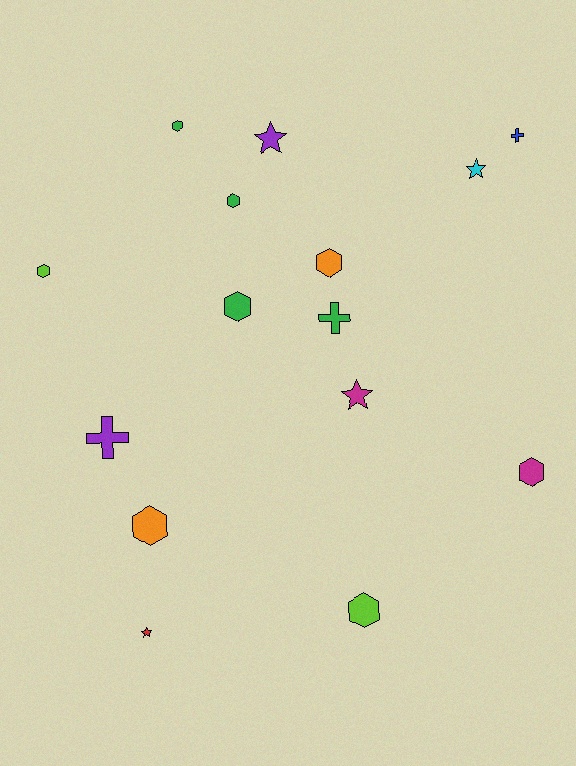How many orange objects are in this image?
There are 2 orange objects.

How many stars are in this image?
There are 4 stars.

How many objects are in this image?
There are 15 objects.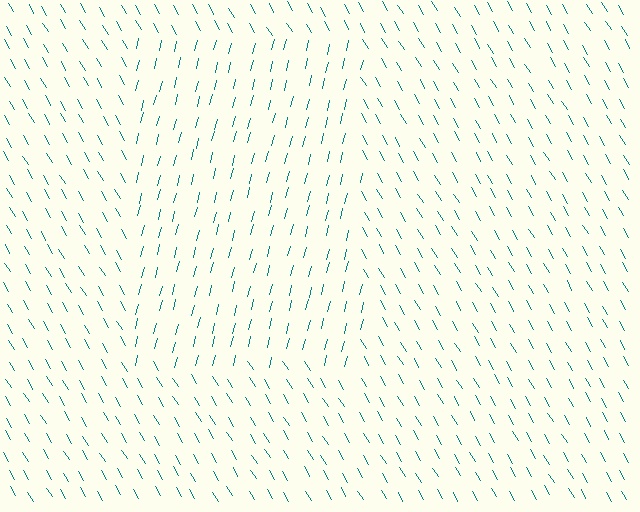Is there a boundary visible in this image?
Yes, there is a texture boundary formed by a change in line orientation.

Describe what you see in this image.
The image is filled with small teal line segments. A rectangle region in the image has lines oriented differently from the surrounding lines, creating a visible texture boundary.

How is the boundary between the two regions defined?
The boundary is defined purely by a change in line orientation (approximately 45 degrees difference). All lines are the same color and thickness.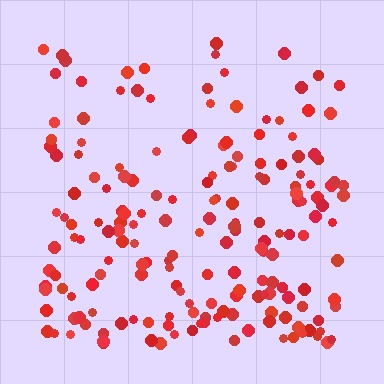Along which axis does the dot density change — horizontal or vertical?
Vertical.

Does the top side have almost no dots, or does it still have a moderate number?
Still a moderate number, just noticeably fewer than the bottom.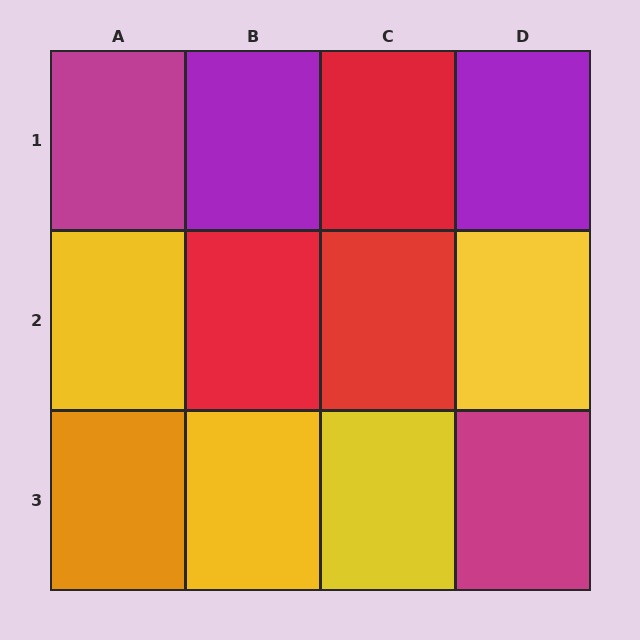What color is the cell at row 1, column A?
Magenta.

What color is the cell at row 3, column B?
Yellow.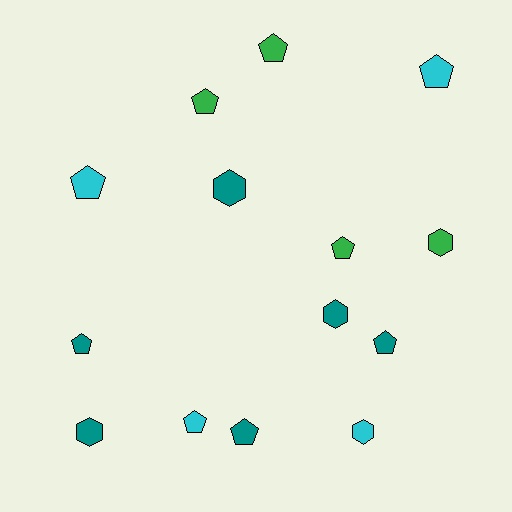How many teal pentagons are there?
There are 3 teal pentagons.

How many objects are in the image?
There are 14 objects.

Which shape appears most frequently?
Pentagon, with 9 objects.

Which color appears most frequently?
Teal, with 6 objects.